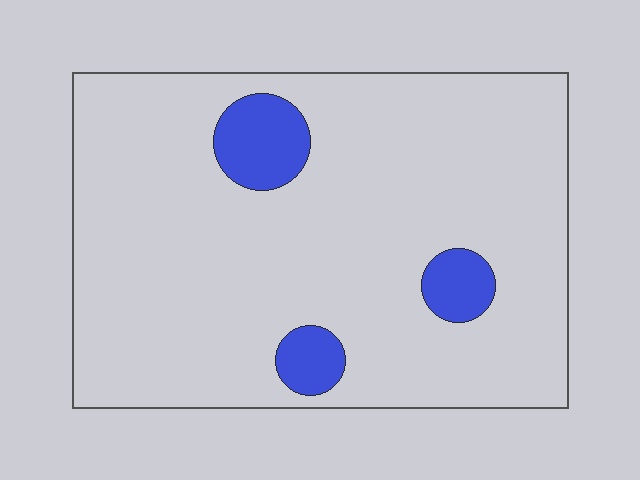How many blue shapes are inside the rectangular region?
3.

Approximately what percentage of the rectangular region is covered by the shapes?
Approximately 10%.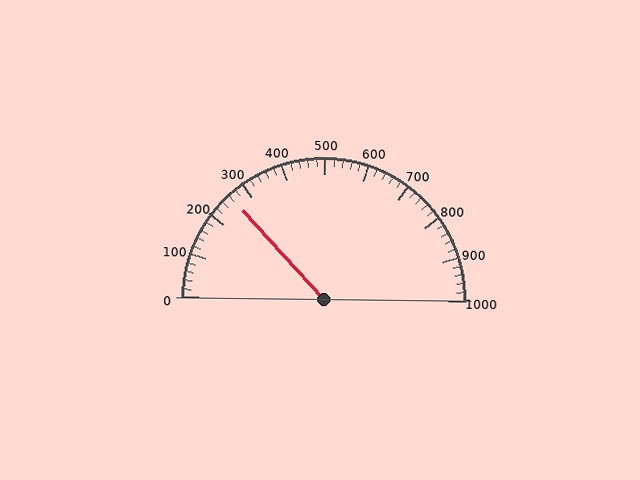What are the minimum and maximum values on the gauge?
The gauge ranges from 0 to 1000.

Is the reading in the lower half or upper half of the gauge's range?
The reading is in the lower half of the range (0 to 1000).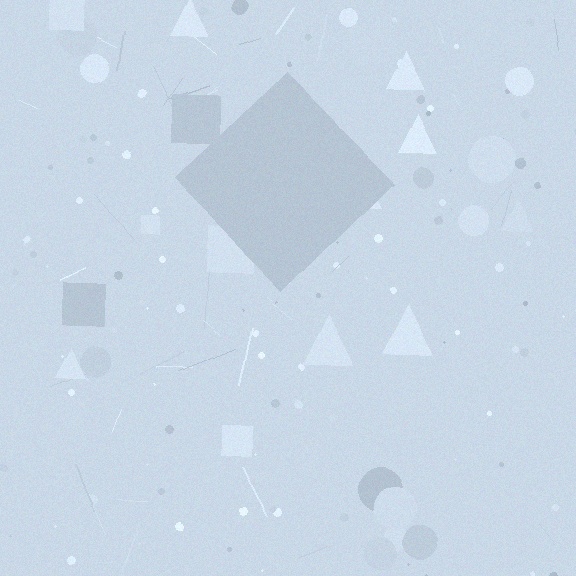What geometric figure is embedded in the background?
A diamond is embedded in the background.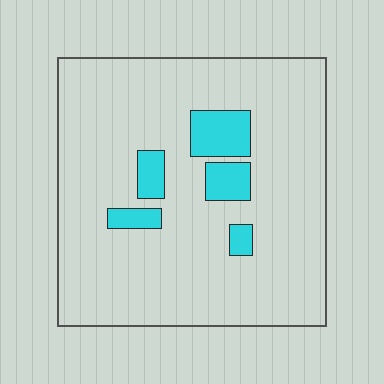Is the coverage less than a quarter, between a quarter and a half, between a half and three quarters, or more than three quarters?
Less than a quarter.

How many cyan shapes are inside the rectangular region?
5.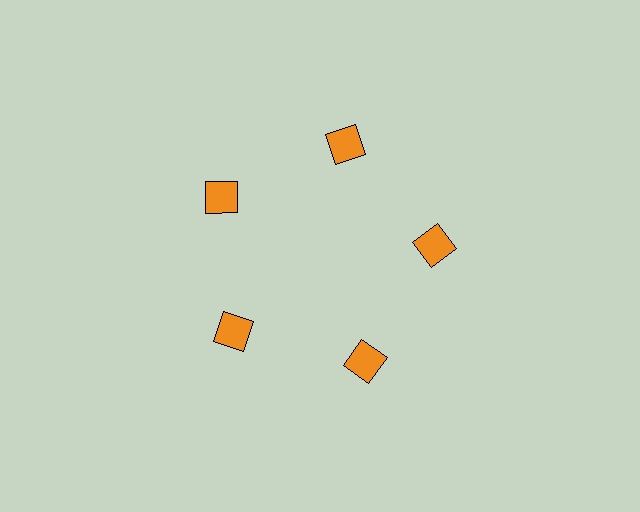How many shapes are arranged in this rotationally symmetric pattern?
There are 5 shapes, arranged in 5 groups of 1.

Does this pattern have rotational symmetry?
Yes, this pattern has 5-fold rotational symmetry. It looks the same after rotating 72 degrees around the center.